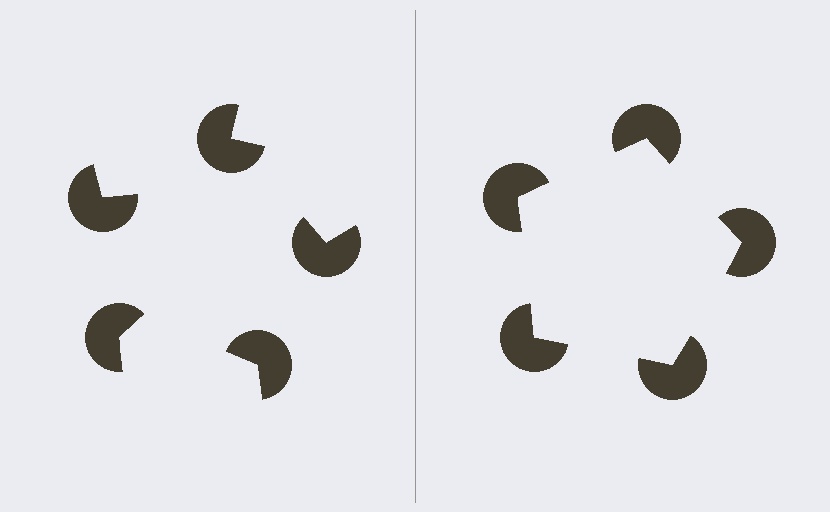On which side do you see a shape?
An illusory pentagon appears on the right side. On the left side the wedge cuts are rotated, so no coherent shape forms.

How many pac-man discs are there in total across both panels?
10 — 5 on each side.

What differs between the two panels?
The pac-man discs are positioned identically on both sides; only the wedge orientations differ. On the right they align to a pentagon; on the left they are misaligned.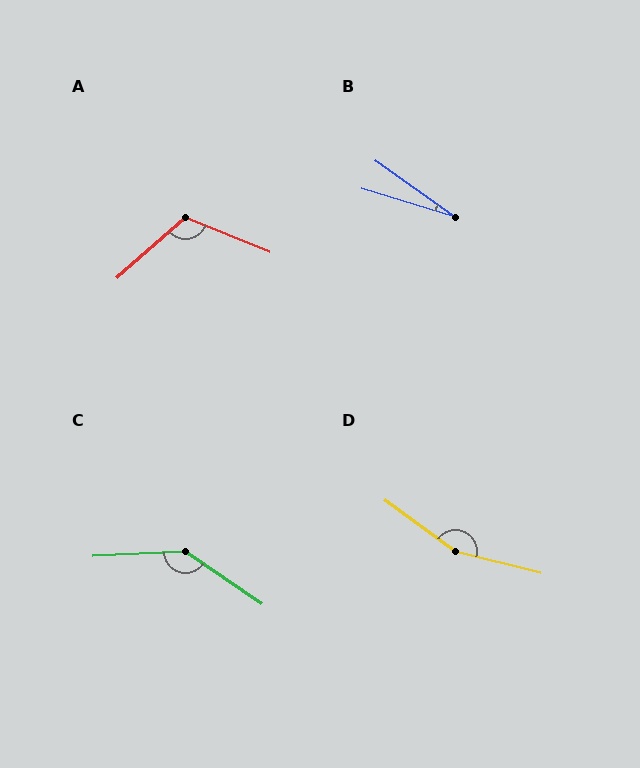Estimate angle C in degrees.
Approximately 143 degrees.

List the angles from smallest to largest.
B (19°), A (117°), C (143°), D (158°).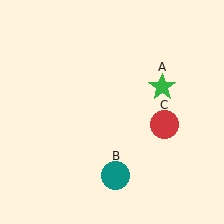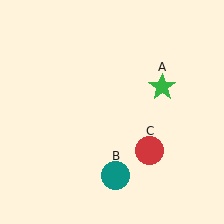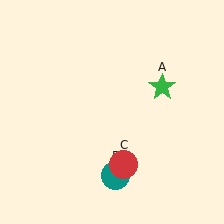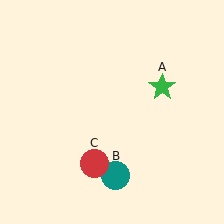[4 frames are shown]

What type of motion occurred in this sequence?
The red circle (object C) rotated clockwise around the center of the scene.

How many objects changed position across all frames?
1 object changed position: red circle (object C).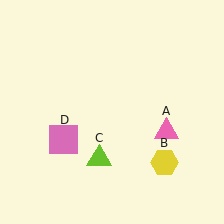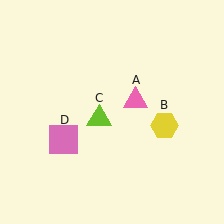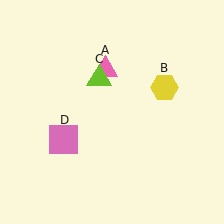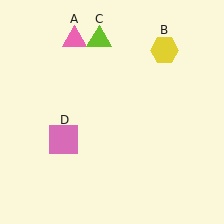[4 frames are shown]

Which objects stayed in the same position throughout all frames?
Pink square (object D) remained stationary.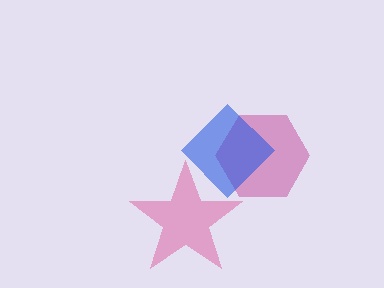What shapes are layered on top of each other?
The layered shapes are: a magenta hexagon, a pink star, a blue diamond.